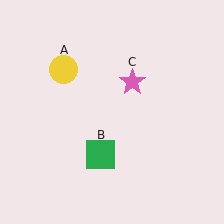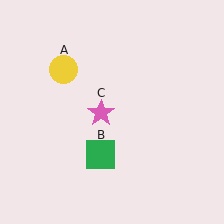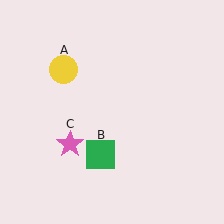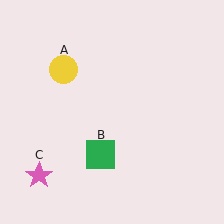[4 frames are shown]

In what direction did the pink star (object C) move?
The pink star (object C) moved down and to the left.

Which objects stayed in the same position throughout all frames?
Yellow circle (object A) and green square (object B) remained stationary.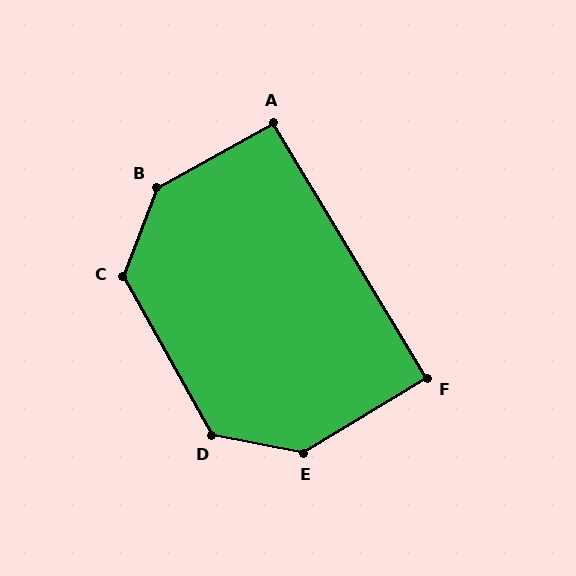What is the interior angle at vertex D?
Approximately 130 degrees (obtuse).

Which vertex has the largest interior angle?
B, at approximately 140 degrees.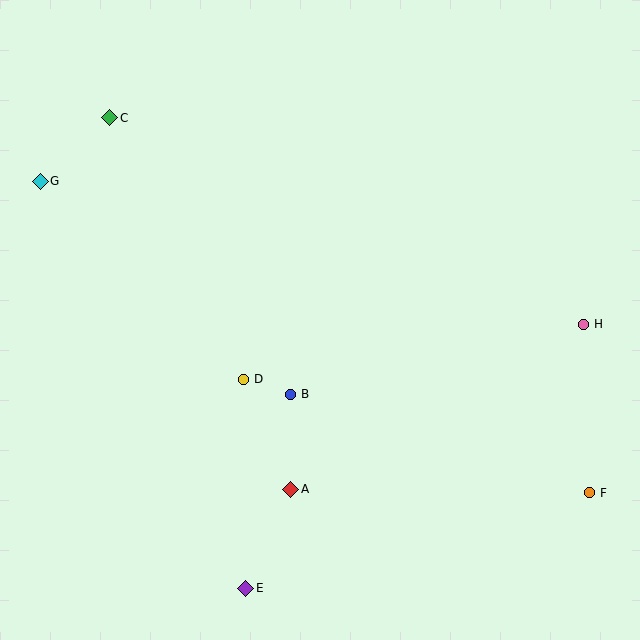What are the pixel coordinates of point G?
Point G is at (40, 181).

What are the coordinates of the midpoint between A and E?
The midpoint between A and E is at (268, 539).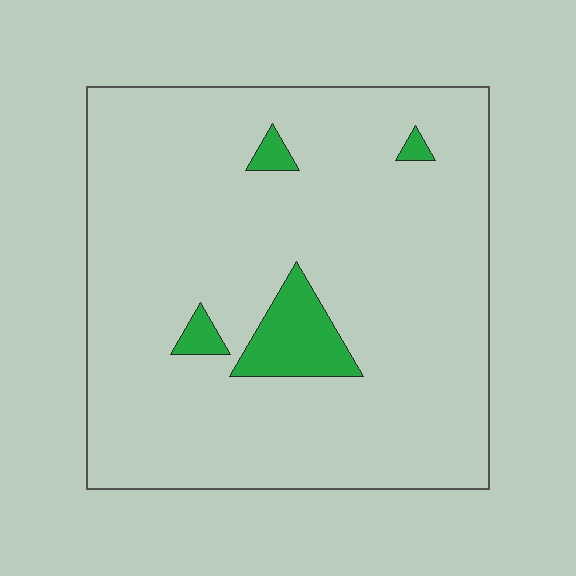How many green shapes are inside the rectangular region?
4.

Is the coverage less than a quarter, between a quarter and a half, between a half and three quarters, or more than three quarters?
Less than a quarter.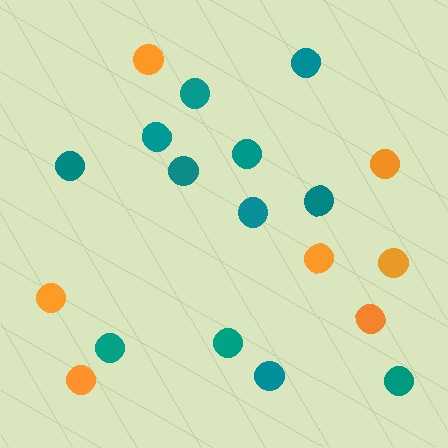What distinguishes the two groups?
There are 2 groups: one group of teal circles (12) and one group of orange circles (7).